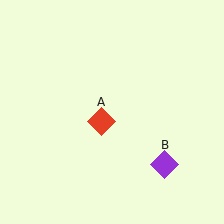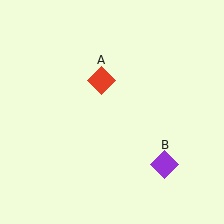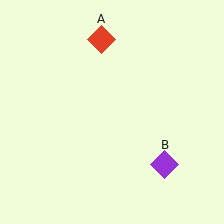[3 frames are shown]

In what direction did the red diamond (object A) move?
The red diamond (object A) moved up.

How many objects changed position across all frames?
1 object changed position: red diamond (object A).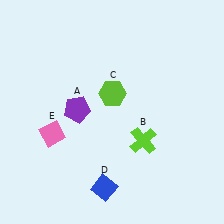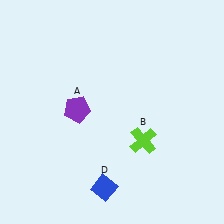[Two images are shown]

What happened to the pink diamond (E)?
The pink diamond (E) was removed in Image 2. It was in the bottom-left area of Image 1.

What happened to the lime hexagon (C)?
The lime hexagon (C) was removed in Image 2. It was in the top-right area of Image 1.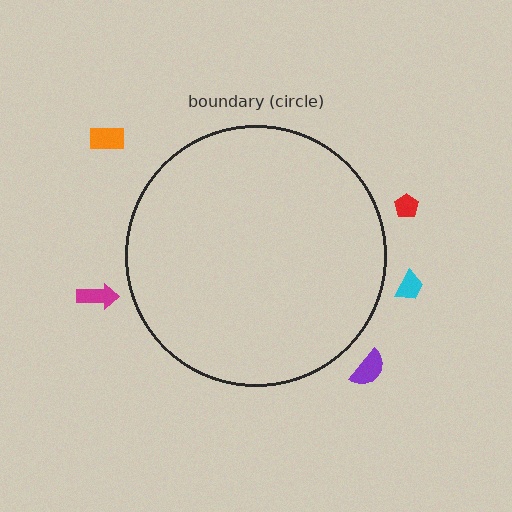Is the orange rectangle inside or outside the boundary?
Outside.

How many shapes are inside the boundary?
0 inside, 5 outside.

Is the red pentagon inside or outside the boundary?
Outside.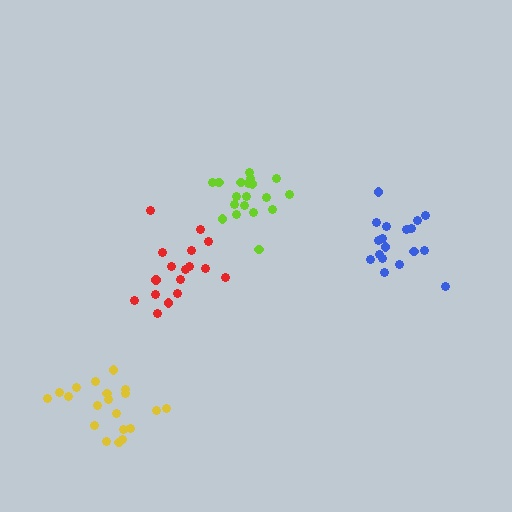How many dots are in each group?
Group 1: 20 dots, Group 2: 19 dots, Group 3: 17 dots, Group 4: 18 dots (74 total).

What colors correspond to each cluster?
The clusters are colored: yellow, lime, red, blue.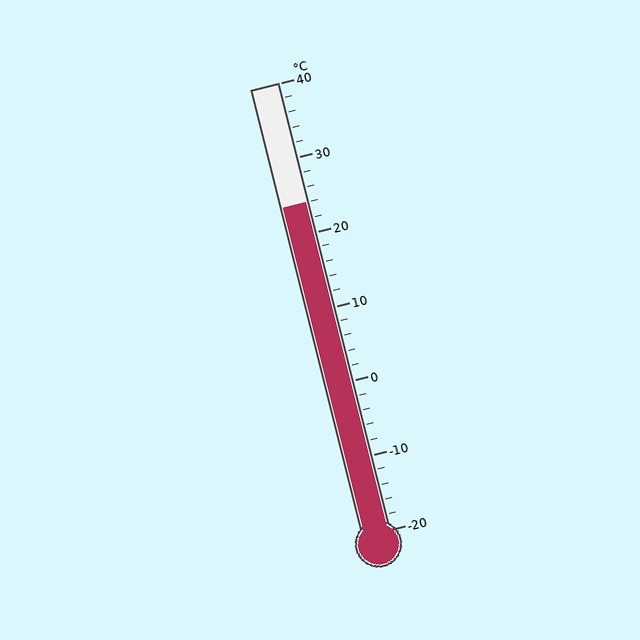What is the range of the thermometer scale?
The thermometer scale ranges from -20°C to 40°C.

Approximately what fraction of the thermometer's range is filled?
The thermometer is filled to approximately 75% of its range.